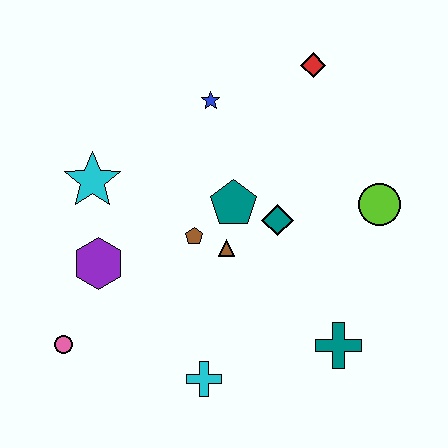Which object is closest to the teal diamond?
The teal pentagon is closest to the teal diamond.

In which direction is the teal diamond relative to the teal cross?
The teal diamond is above the teal cross.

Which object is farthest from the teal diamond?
The pink circle is farthest from the teal diamond.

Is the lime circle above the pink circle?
Yes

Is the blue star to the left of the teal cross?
Yes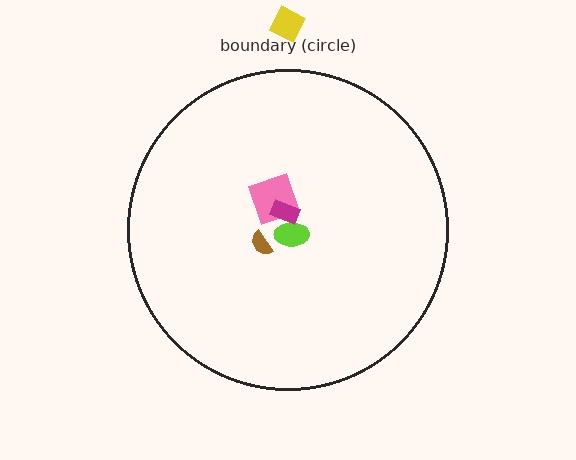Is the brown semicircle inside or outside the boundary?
Inside.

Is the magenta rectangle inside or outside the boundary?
Inside.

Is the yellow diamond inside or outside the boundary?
Outside.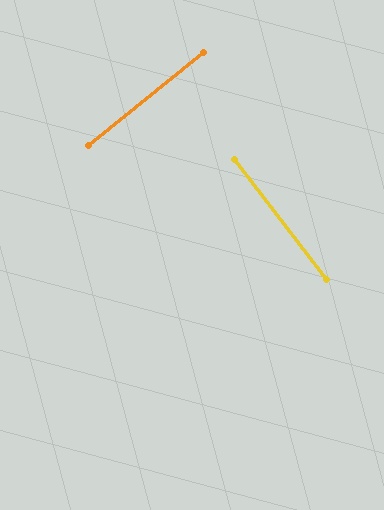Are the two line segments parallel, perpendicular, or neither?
Perpendicular — they meet at approximately 89°.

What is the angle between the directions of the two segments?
Approximately 89 degrees.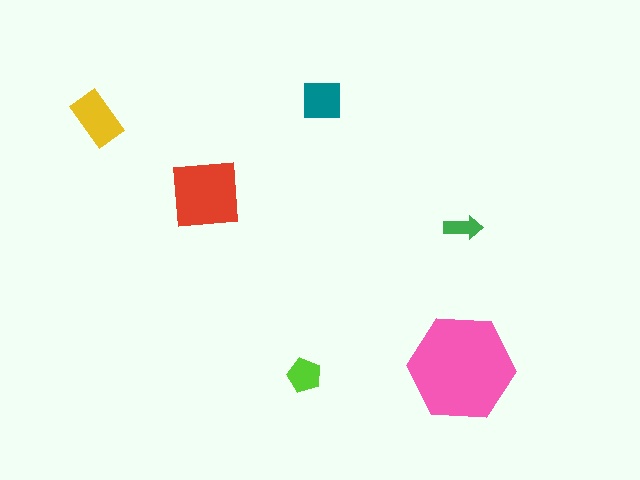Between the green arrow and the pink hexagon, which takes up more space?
The pink hexagon.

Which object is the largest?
The pink hexagon.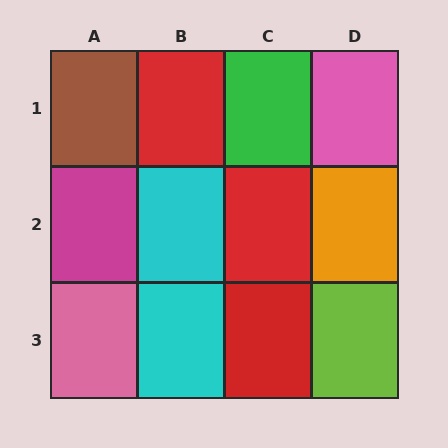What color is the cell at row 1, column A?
Brown.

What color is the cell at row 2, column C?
Red.